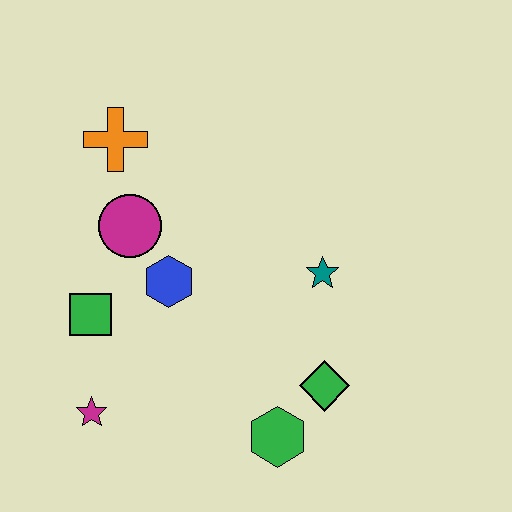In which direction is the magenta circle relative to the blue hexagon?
The magenta circle is above the blue hexagon.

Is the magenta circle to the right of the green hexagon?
No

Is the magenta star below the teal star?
Yes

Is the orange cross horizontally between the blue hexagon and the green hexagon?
No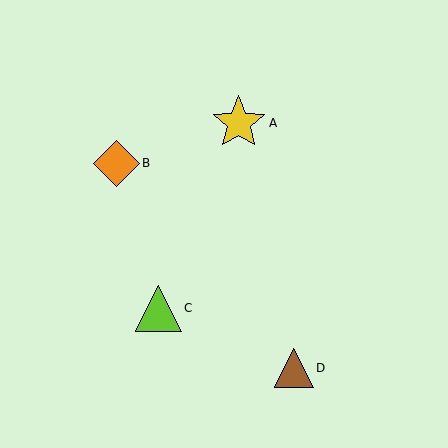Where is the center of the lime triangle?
The center of the lime triangle is at (159, 308).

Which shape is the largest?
The yellow star (labeled A) is the largest.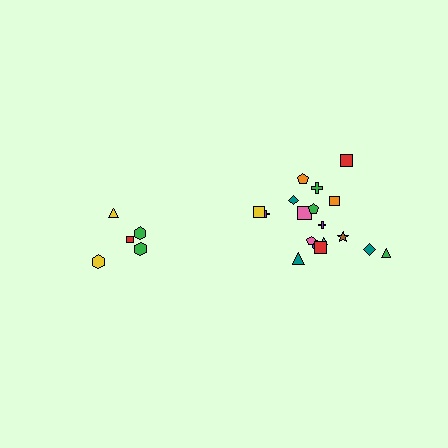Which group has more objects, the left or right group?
The right group.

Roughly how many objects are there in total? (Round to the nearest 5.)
Roughly 25 objects in total.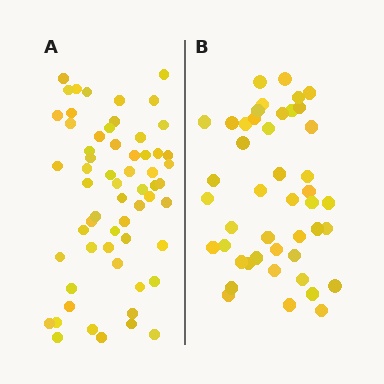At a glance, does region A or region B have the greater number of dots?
Region A (the left region) has more dots.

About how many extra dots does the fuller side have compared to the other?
Region A has approximately 15 more dots than region B.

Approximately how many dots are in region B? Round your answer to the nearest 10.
About 40 dots. (The exact count is 45, which rounds to 40.)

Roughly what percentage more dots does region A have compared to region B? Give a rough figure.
About 35% more.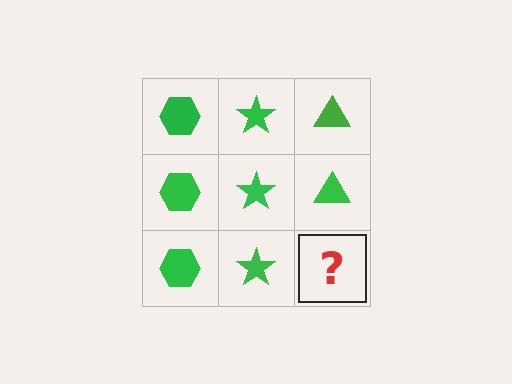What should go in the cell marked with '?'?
The missing cell should contain a green triangle.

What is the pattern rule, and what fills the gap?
The rule is that each column has a consistent shape. The gap should be filled with a green triangle.